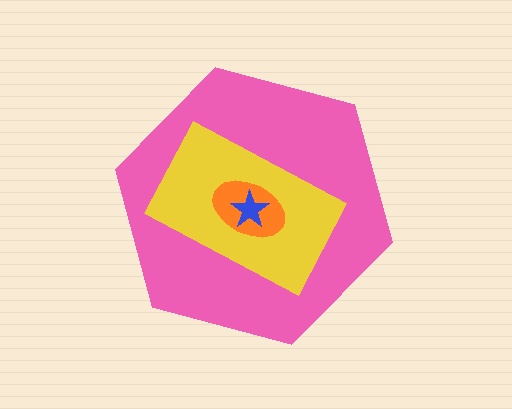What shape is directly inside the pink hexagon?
The yellow rectangle.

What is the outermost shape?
The pink hexagon.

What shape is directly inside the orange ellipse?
The blue star.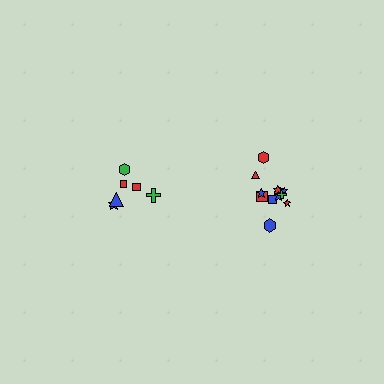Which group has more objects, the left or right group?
The right group.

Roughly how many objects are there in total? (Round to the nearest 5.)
Roughly 20 objects in total.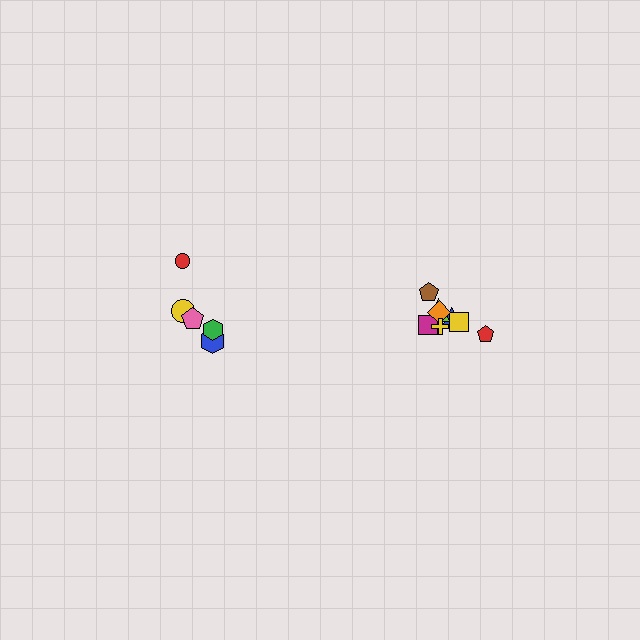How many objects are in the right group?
There are 8 objects.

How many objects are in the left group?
There are 5 objects.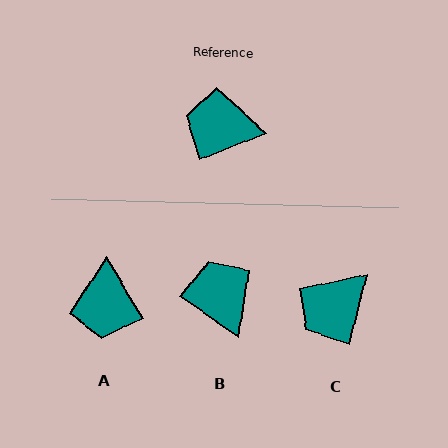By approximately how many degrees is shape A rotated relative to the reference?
Approximately 100 degrees counter-clockwise.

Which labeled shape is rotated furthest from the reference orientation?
A, about 100 degrees away.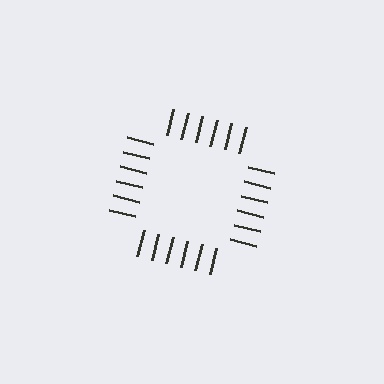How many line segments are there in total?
24 — 6 along each of the 4 edges.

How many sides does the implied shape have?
4 sides — the line-ends trace a square.